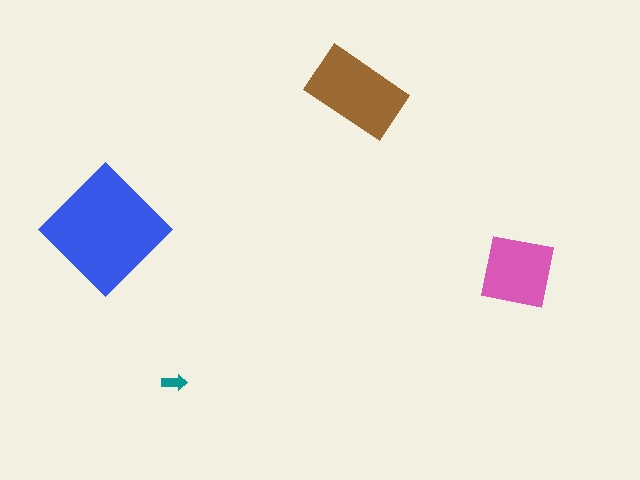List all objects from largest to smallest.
The blue diamond, the brown rectangle, the pink square, the teal arrow.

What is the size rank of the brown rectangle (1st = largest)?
2nd.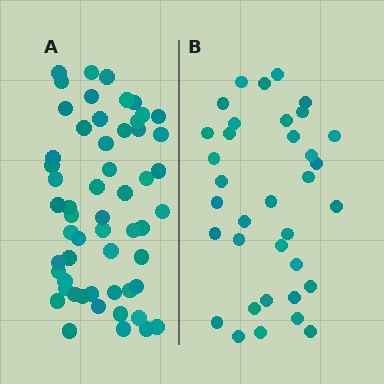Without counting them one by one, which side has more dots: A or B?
Region A (the left region) has more dots.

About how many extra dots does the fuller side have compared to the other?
Region A has approximately 20 more dots than region B.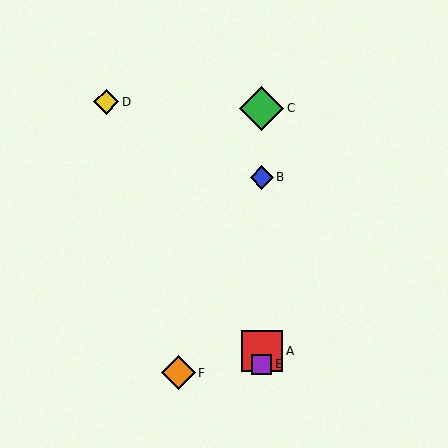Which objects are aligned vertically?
Objects A, B, C, E are aligned vertically.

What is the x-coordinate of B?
Object B is at x≈262.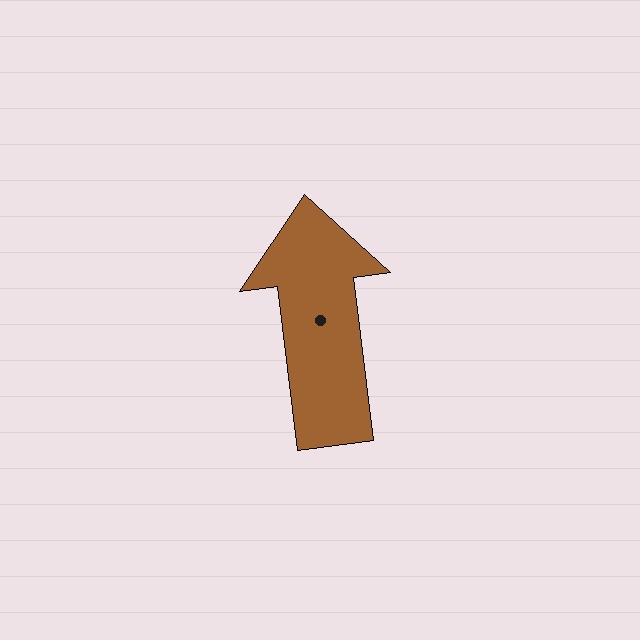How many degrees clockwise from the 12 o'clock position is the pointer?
Approximately 353 degrees.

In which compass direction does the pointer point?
North.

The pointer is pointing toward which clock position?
Roughly 12 o'clock.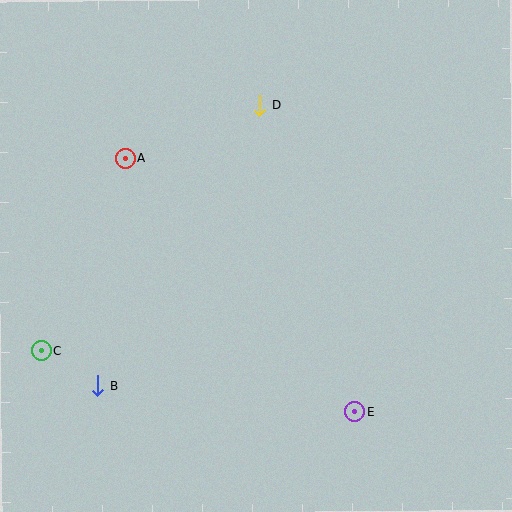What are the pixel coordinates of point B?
Point B is at (98, 386).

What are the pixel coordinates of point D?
Point D is at (259, 105).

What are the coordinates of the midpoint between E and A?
The midpoint between E and A is at (240, 285).